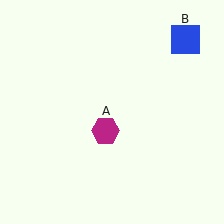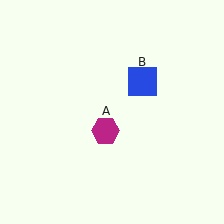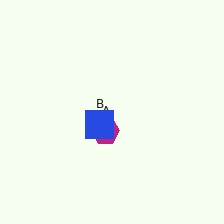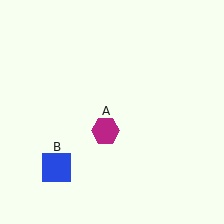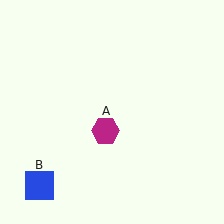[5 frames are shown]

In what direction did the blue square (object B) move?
The blue square (object B) moved down and to the left.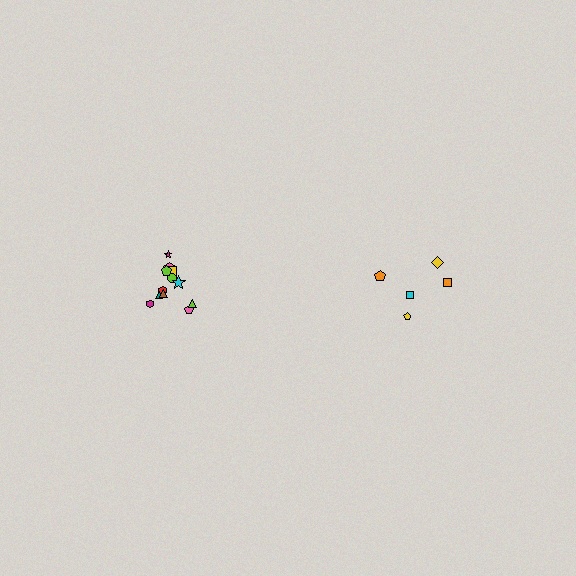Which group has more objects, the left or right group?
The left group.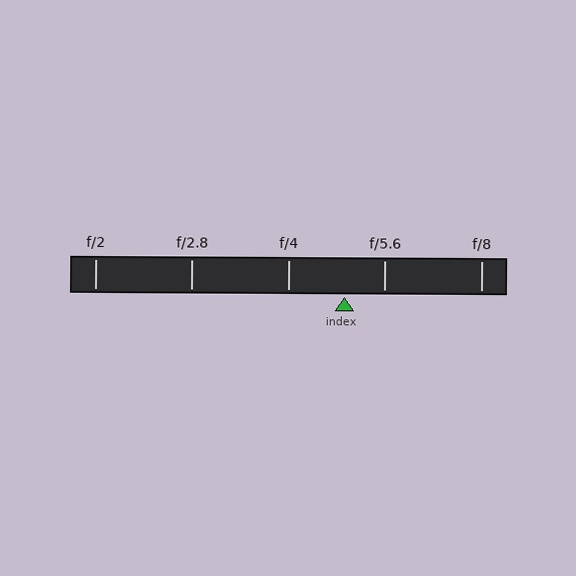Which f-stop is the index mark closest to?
The index mark is closest to f/5.6.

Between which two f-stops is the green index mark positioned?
The index mark is between f/4 and f/5.6.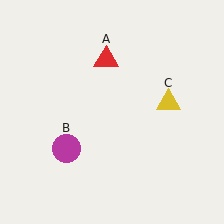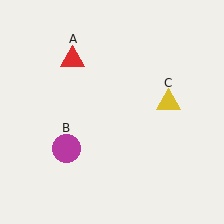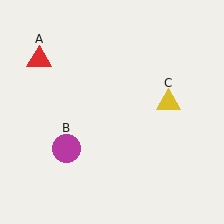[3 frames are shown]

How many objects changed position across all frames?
1 object changed position: red triangle (object A).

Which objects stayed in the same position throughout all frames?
Magenta circle (object B) and yellow triangle (object C) remained stationary.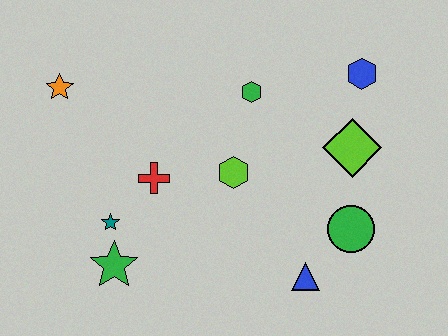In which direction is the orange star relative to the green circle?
The orange star is to the left of the green circle.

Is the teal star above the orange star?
No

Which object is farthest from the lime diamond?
The orange star is farthest from the lime diamond.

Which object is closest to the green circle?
The blue triangle is closest to the green circle.